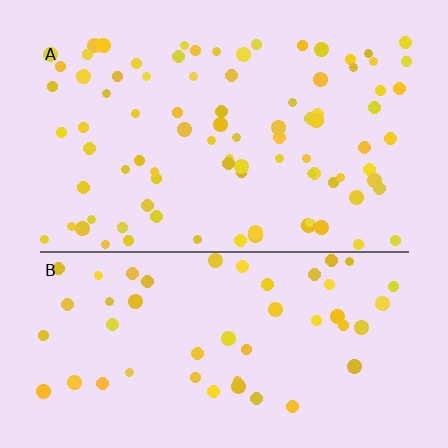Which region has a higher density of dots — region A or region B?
A (the top).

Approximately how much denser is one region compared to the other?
Approximately 1.7× — region A over region B.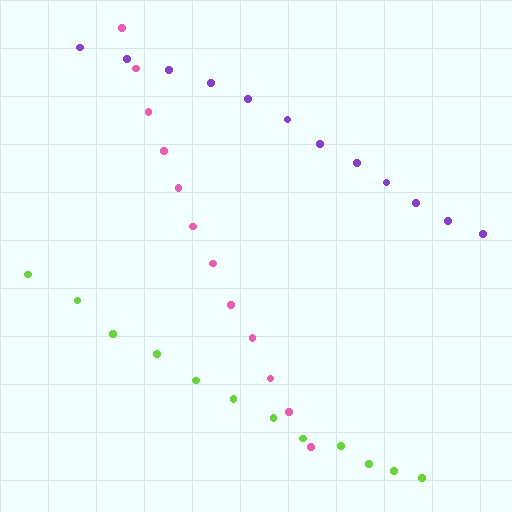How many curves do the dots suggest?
There are 3 distinct paths.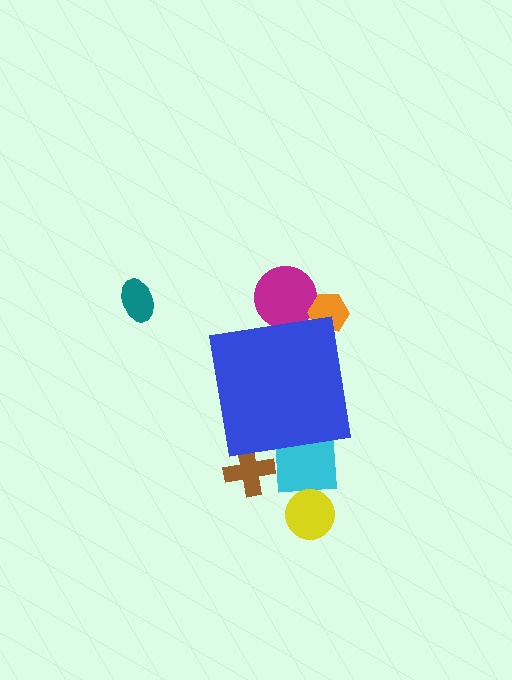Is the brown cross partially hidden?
Yes, the brown cross is partially hidden behind the blue square.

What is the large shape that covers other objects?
A blue square.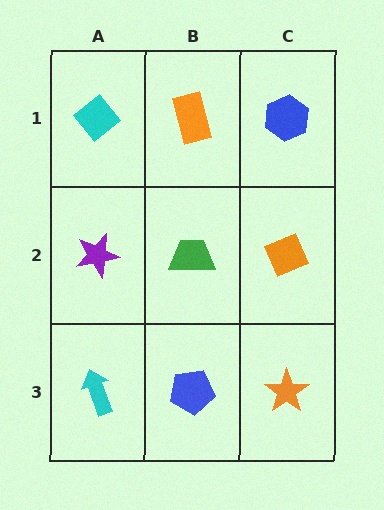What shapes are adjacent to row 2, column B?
An orange rectangle (row 1, column B), a blue pentagon (row 3, column B), a purple star (row 2, column A), an orange diamond (row 2, column C).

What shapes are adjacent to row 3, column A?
A purple star (row 2, column A), a blue pentagon (row 3, column B).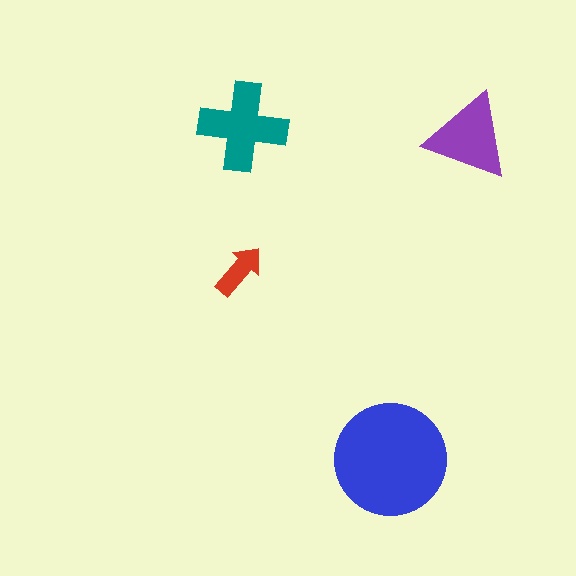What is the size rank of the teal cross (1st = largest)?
2nd.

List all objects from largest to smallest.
The blue circle, the teal cross, the purple triangle, the red arrow.